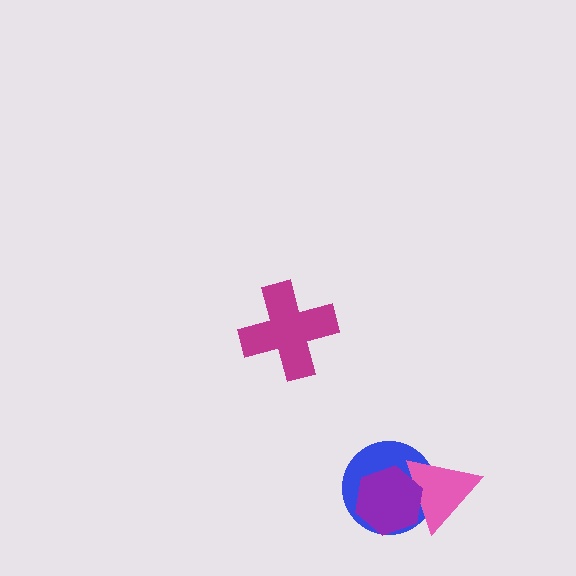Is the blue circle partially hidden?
Yes, it is partially covered by another shape.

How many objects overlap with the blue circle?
2 objects overlap with the blue circle.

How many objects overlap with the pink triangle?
2 objects overlap with the pink triangle.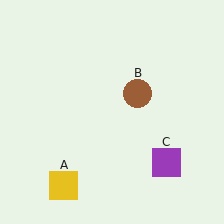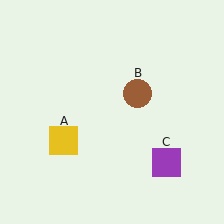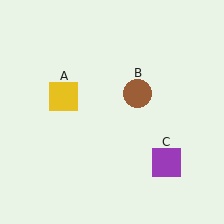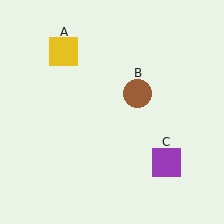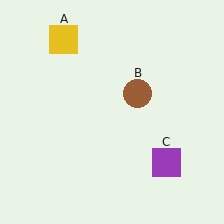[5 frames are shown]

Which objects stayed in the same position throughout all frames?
Brown circle (object B) and purple square (object C) remained stationary.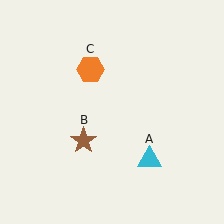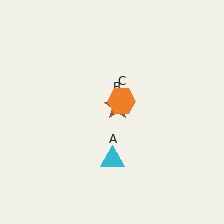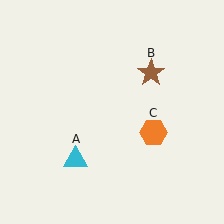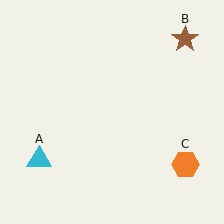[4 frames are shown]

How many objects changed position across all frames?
3 objects changed position: cyan triangle (object A), brown star (object B), orange hexagon (object C).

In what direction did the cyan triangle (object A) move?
The cyan triangle (object A) moved left.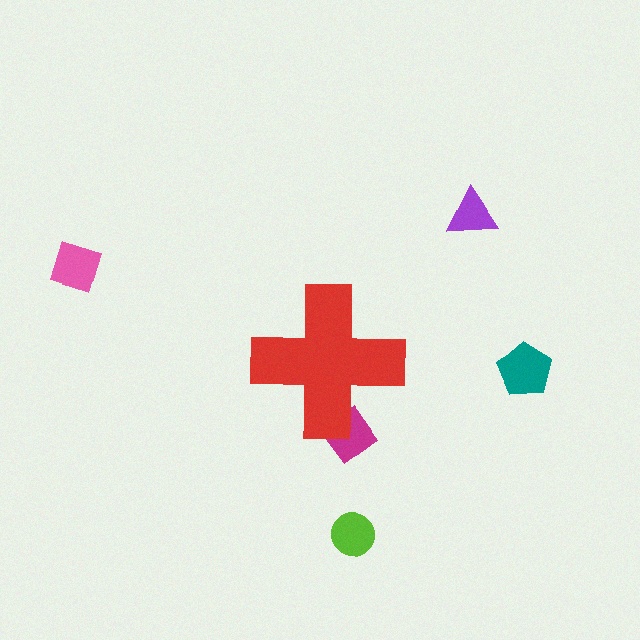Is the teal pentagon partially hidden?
No, the teal pentagon is fully visible.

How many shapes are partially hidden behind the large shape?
1 shape is partially hidden.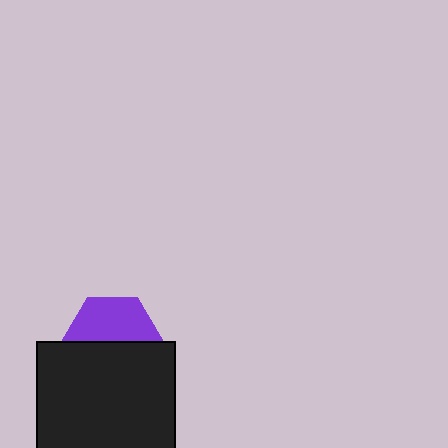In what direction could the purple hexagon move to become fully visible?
The purple hexagon could move up. That would shift it out from behind the black rectangle entirely.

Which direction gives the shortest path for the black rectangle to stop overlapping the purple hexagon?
Moving down gives the shortest separation.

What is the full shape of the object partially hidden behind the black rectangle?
The partially hidden object is a purple hexagon.